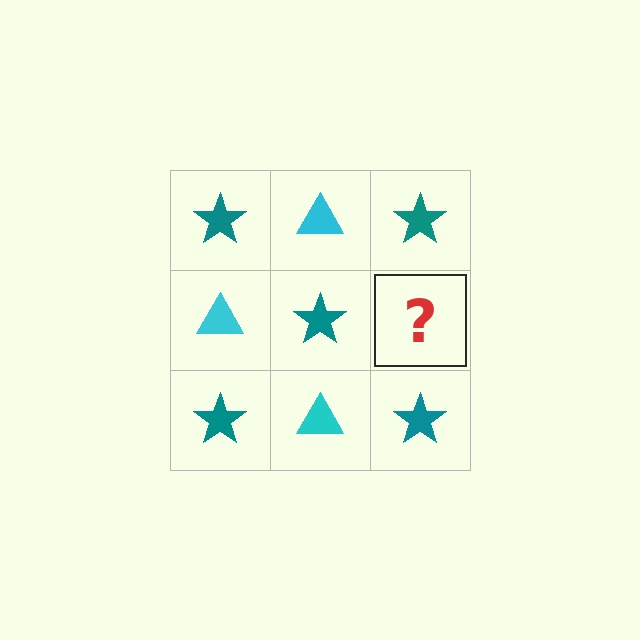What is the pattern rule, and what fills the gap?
The rule is that it alternates teal star and cyan triangle in a checkerboard pattern. The gap should be filled with a cyan triangle.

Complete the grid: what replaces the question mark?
The question mark should be replaced with a cyan triangle.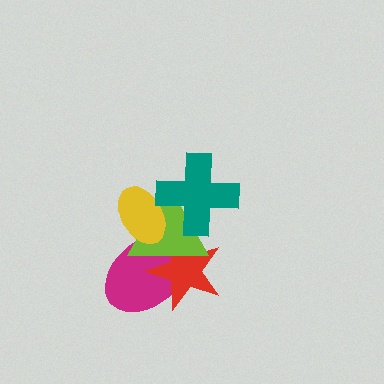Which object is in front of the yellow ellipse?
The teal cross is in front of the yellow ellipse.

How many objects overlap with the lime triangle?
4 objects overlap with the lime triangle.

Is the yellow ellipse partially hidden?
Yes, it is partially covered by another shape.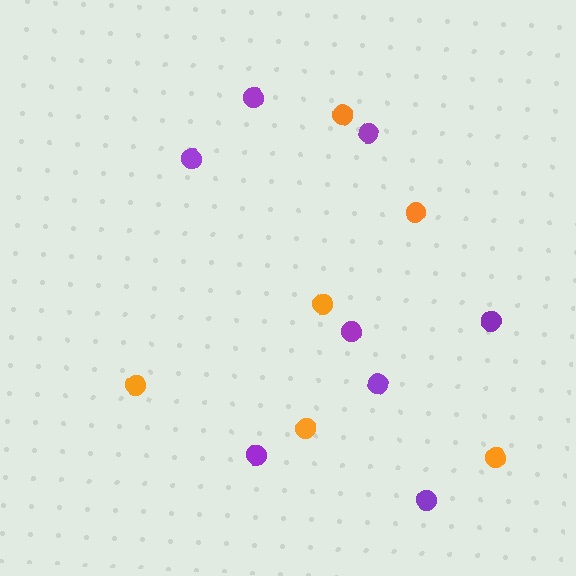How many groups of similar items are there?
There are 2 groups: one group of purple circles (8) and one group of orange circles (6).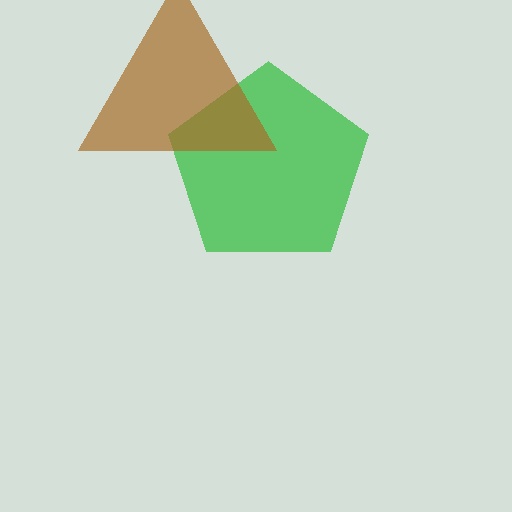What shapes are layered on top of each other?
The layered shapes are: a green pentagon, a brown triangle.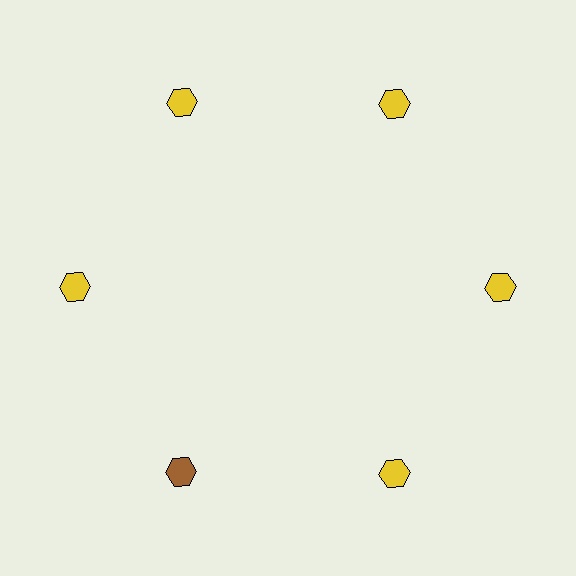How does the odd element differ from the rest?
It has a different color: brown instead of yellow.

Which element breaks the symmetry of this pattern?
The brown hexagon at roughly the 7 o'clock position breaks the symmetry. All other shapes are yellow hexagons.